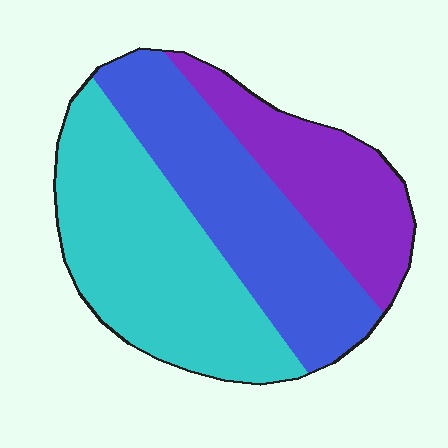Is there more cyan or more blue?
Cyan.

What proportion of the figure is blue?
Blue covers roughly 35% of the figure.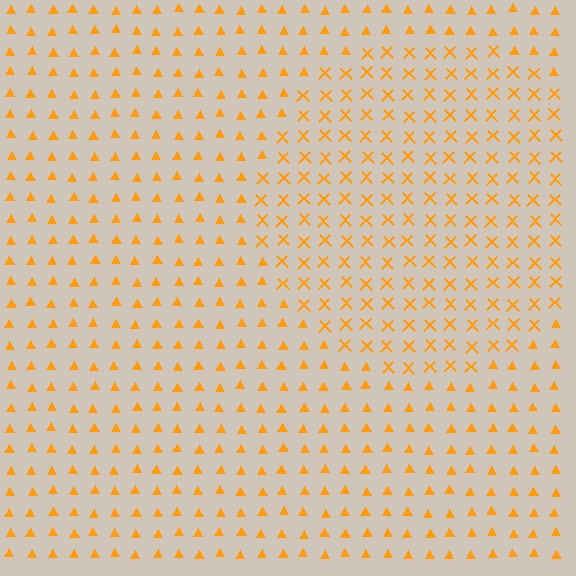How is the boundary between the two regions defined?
The boundary is defined by a change in element shape: X marks inside vs. triangles outside. All elements share the same color and spacing.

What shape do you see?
I see a circle.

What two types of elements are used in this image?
The image uses X marks inside the circle region and triangles outside it.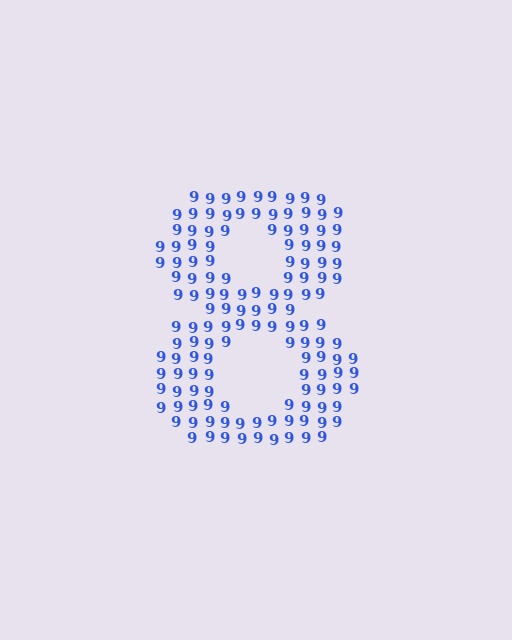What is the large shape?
The large shape is the digit 8.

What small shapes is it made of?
It is made of small digit 9's.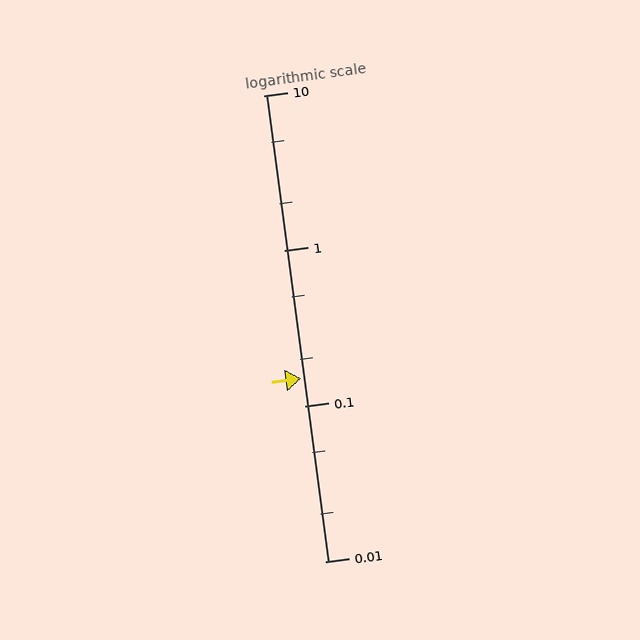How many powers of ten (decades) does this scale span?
The scale spans 3 decades, from 0.01 to 10.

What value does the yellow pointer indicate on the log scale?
The pointer indicates approximately 0.15.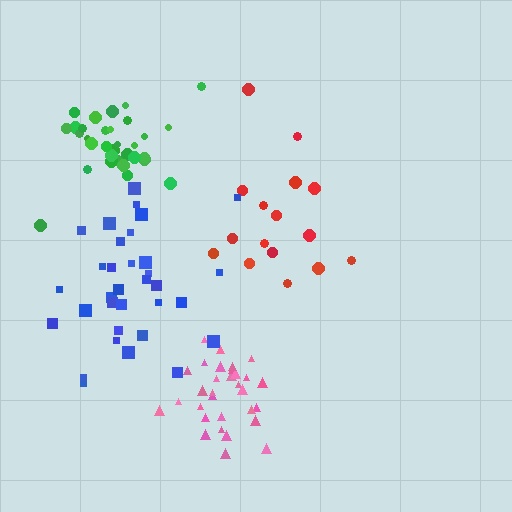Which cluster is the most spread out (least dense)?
Red.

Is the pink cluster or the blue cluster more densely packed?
Pink.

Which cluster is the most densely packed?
Pink.